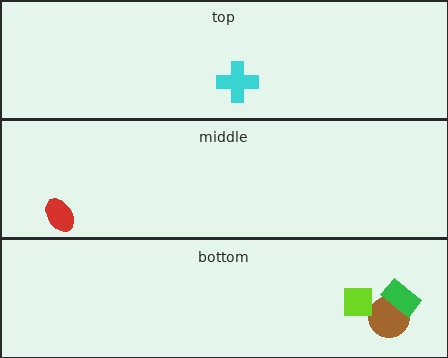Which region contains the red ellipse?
The middle region.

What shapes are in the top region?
The cyan cross.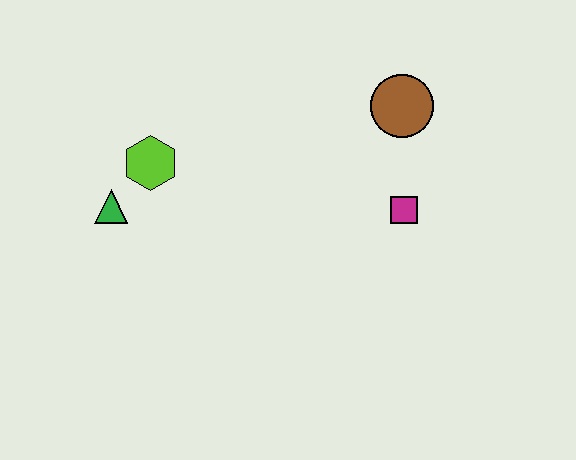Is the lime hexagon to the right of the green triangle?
Yes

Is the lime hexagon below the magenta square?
No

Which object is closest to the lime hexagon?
The green triangle is closest to the lime hexagon.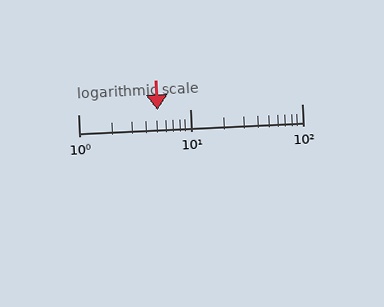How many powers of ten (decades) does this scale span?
The scale spans 2 decades, from 1 to 100.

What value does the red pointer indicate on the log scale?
The pointer indicates approximately 5.1.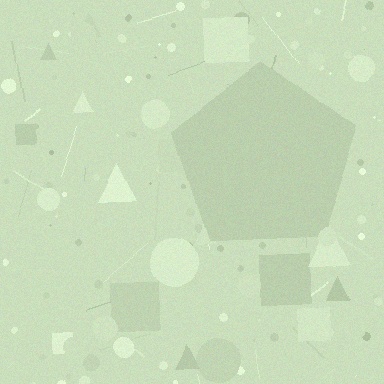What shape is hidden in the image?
A pentagon is hidden in the image.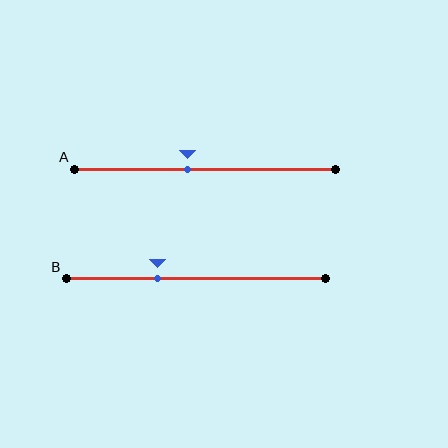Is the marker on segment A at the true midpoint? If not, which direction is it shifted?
No, the marker on segment A is shifted to the left by about 7% of the segment length.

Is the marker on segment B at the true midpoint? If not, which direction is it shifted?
No, the marker on segment B is shifted to the left by about 15% of the segment length.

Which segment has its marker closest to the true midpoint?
Segment A has its marker closest to the true midpoint.